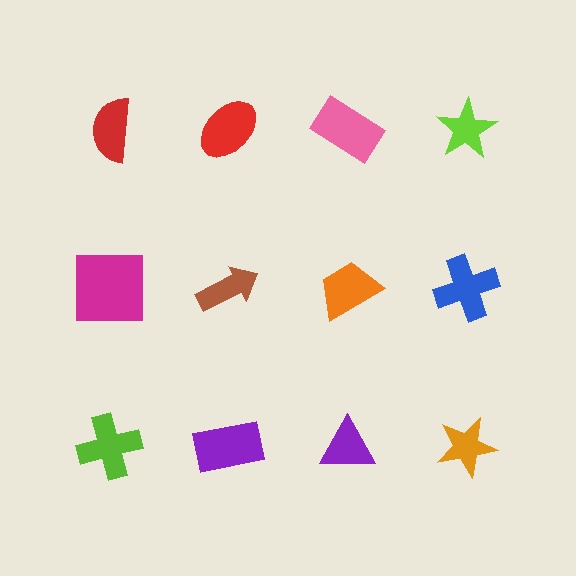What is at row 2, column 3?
An orange trapezoid.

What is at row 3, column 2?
A purple rectangle.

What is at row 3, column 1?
A lime cross.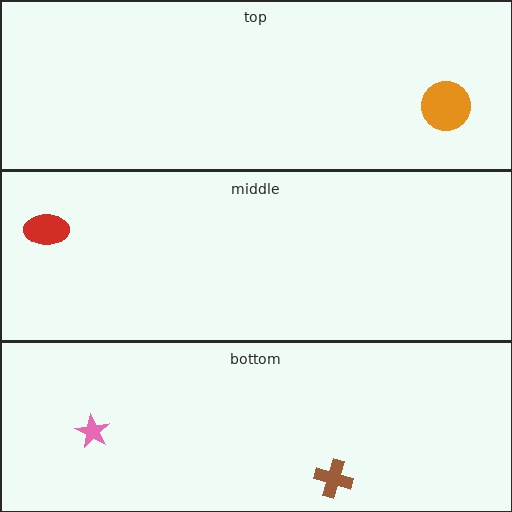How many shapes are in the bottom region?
2.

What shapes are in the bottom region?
The pink star, the brown cross.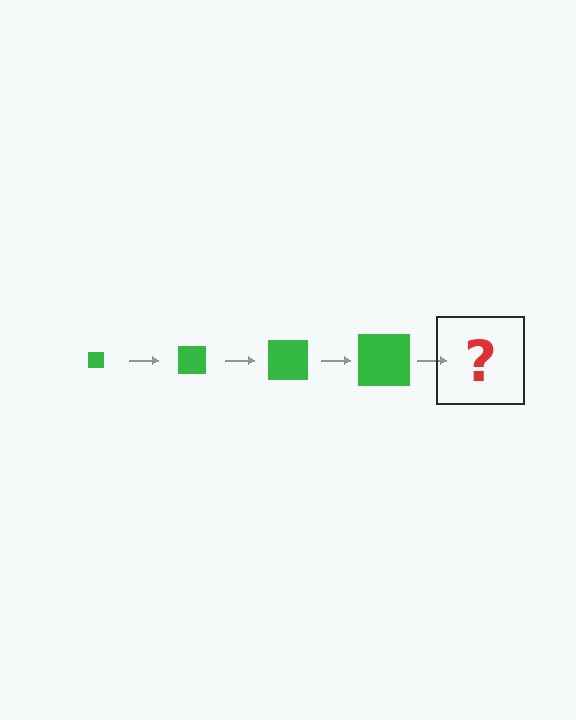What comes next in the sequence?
The next element should be a green square, larger than the previous one.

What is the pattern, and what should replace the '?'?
The pattern is that the square gets progressively larger each step. The '?' should be a green square, larger than the previous one.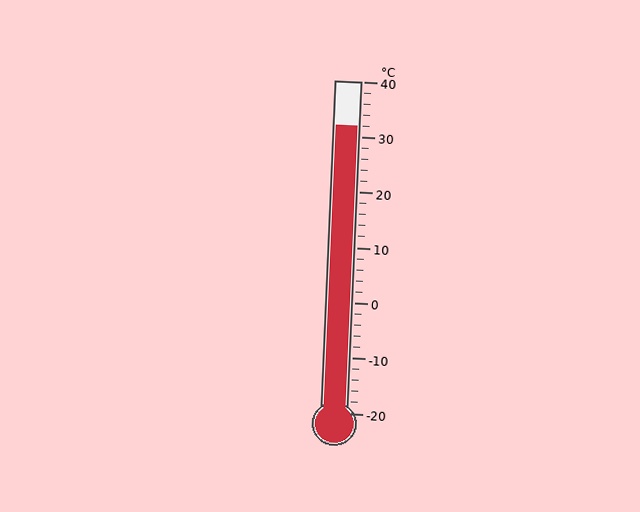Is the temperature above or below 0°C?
The temperature is above 0°C.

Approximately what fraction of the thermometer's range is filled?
The thermometer is filled to approximately 85% of its range.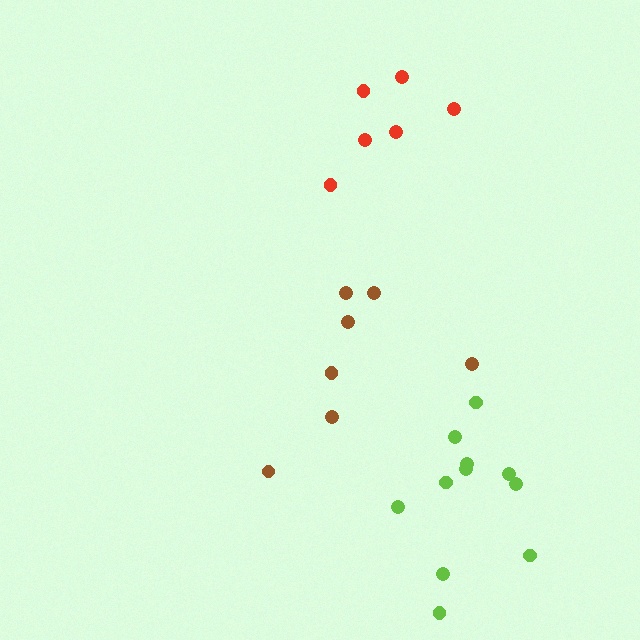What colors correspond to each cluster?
The clusters are colored: red, brown, lime.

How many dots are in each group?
Group 1: 6 dots, Group 2: 7 dots, Group 3: 11 dots (24 total).